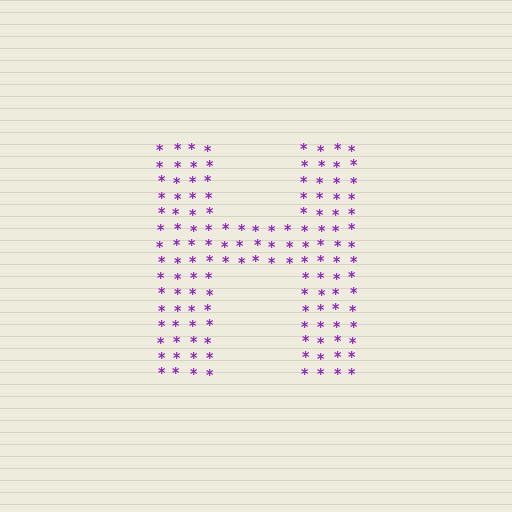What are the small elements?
The small elements are asterisks.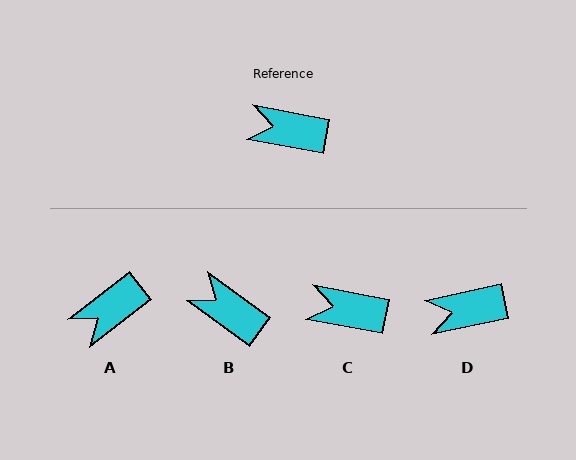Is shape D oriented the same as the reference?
No, it is off by about 23 degrees.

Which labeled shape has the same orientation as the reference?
C.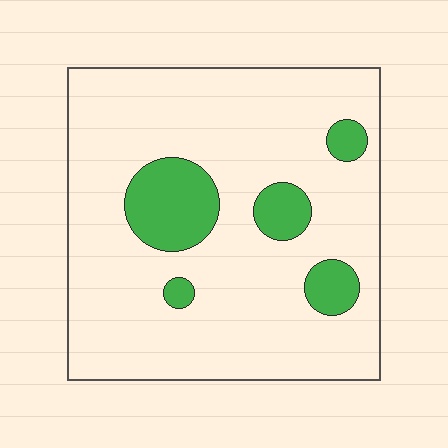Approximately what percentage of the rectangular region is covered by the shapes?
Approximately 15%.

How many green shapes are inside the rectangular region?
5.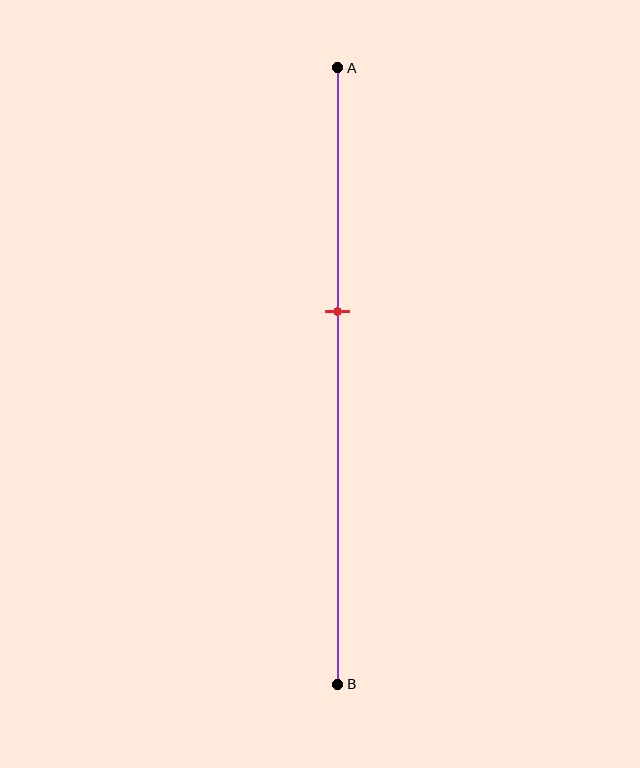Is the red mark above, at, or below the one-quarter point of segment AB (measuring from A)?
The red mark is below the one-quarter point of segment AB.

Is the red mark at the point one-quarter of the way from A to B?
No, the mark is at about 40% from A, not at the 25% one-quarter point.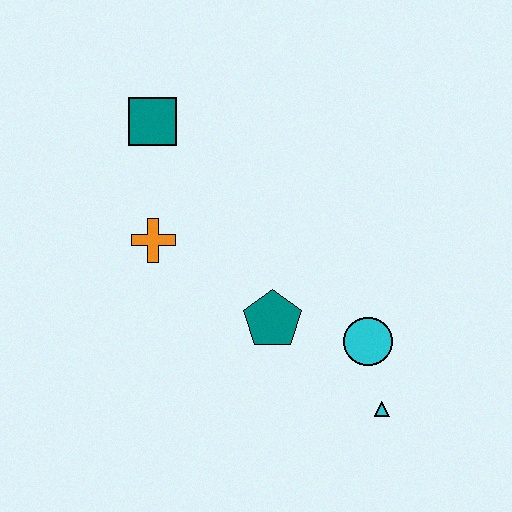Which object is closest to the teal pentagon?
The cyan circle is closest to the teal pentagon.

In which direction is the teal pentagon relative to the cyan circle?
The teal pentagon is to the left of the cyan circle.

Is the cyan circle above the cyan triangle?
Yes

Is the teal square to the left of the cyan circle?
Yes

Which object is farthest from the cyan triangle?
The teal square is farthest from the cyan triangle.